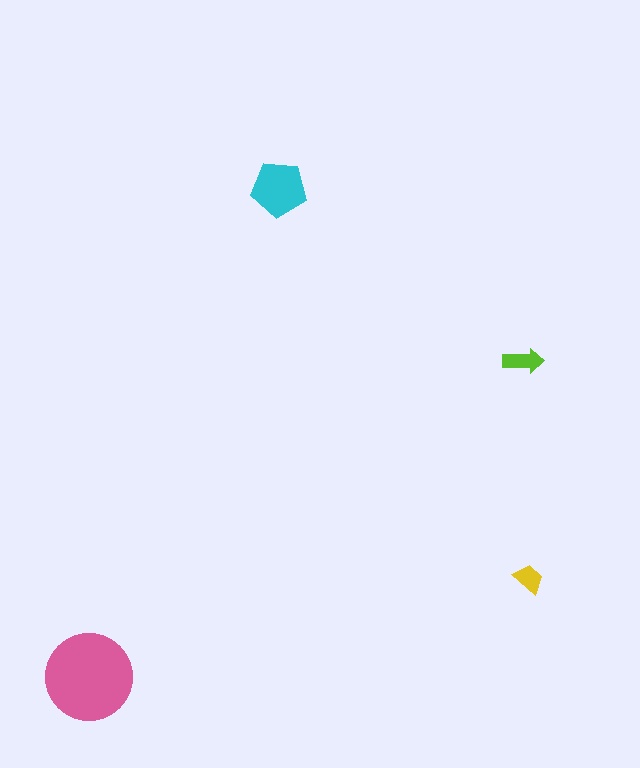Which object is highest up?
The cyan pentagon is topmost.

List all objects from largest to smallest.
The pink circle, the cyan pentagon, the lime arrow, the yellow trapezoid.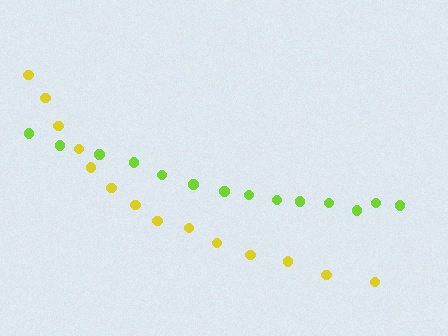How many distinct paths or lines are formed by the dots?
There are 2 distinct paths.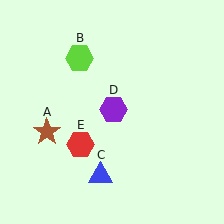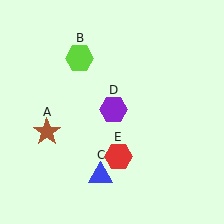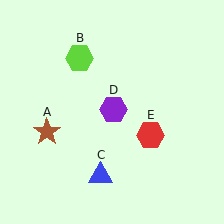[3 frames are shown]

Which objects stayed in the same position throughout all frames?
Brown star (object A) and lime hexagon (object B) and blue triangle (object C) and purple hexagon (object D) remained stationary.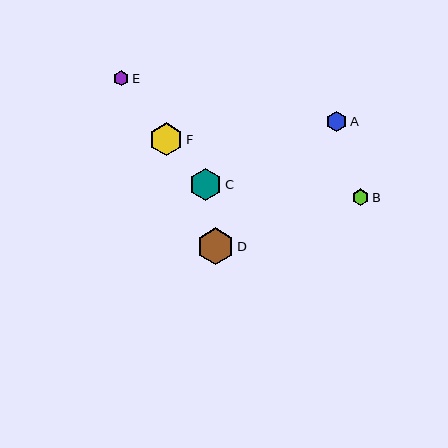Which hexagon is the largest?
Hexagon D is the largest with a size of approximately 37 pixels.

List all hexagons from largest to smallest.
From largest to smallest: D, F, C, A, B, E.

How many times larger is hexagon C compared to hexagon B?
Hexagon C is approximately 2.0 times the size of hexagon B.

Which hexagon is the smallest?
Hexagon E is the smallest with a size of approximately 15 pixels.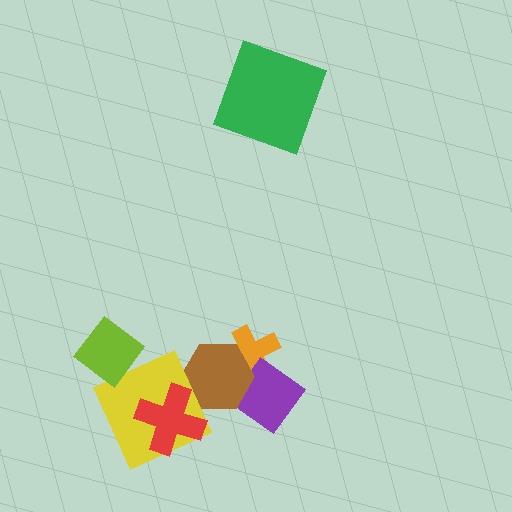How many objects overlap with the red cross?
2 objects overlap with the red cross.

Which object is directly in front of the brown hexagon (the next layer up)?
The yellow square is directly in front of the brown hexagon.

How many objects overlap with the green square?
0 objects overlap with the green square.